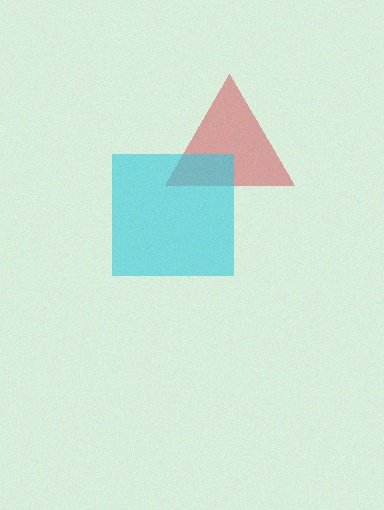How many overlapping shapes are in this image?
There are 2 overlapping shapes in the image.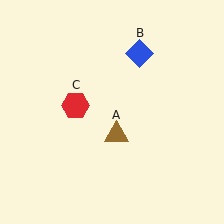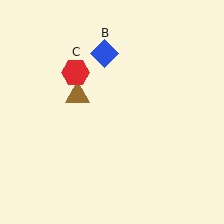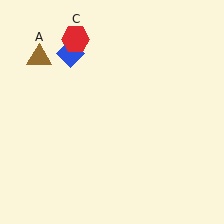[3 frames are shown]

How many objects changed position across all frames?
3 objects changed position: brown triangle (object A), blue diamond (object B), red hexagon (object C).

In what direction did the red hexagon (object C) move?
The red hexagon (object C) moved up.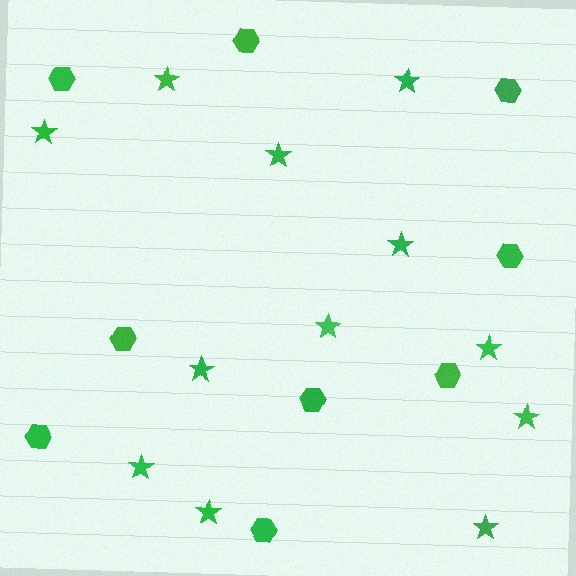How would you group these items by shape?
There are 2 groups: one group of hexagons (9) and one group of stars (12).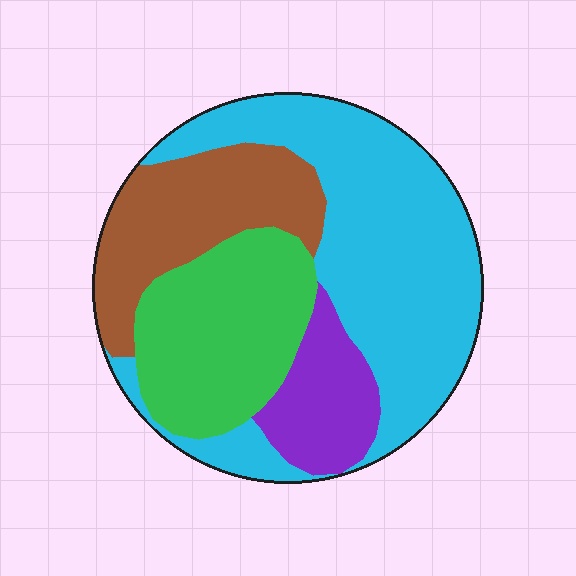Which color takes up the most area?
Cyan, at roughly 45%.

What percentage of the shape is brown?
Brown takes up about one fifth (1/5) of the shape.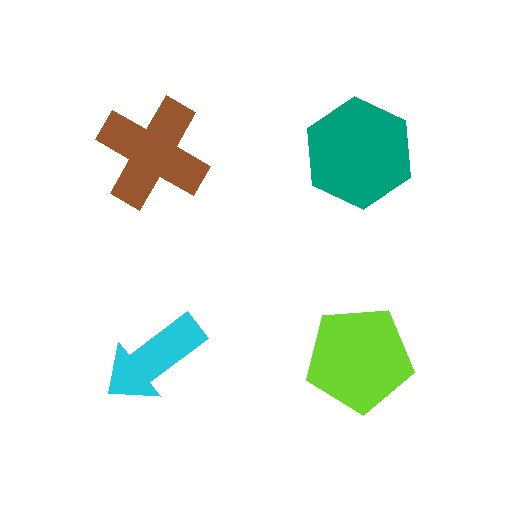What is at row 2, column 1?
A cyan arrow.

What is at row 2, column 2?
A lime pentagon.